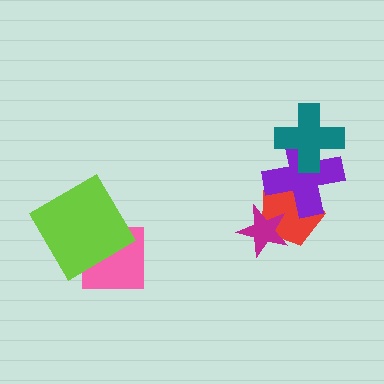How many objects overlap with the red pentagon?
2 objects overlap with the red pentagon.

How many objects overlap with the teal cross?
1 object overlaps with the teal cross.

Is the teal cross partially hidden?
No, no other shape covers it.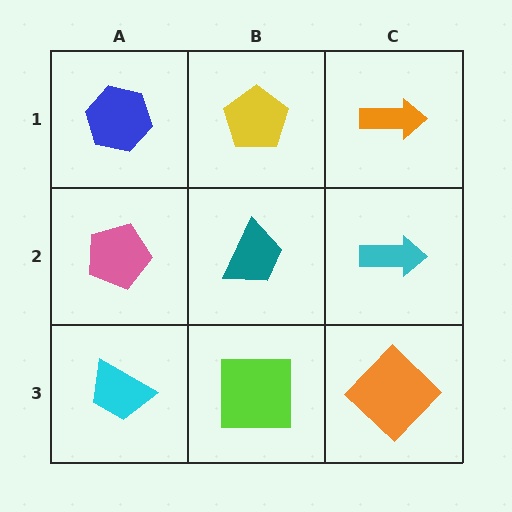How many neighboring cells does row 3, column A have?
2.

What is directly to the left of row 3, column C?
A lime square.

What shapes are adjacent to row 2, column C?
An orange arrow (row 1, column C), an orange diamond (row 3, column C), a teal trapezoid (row 2, column B).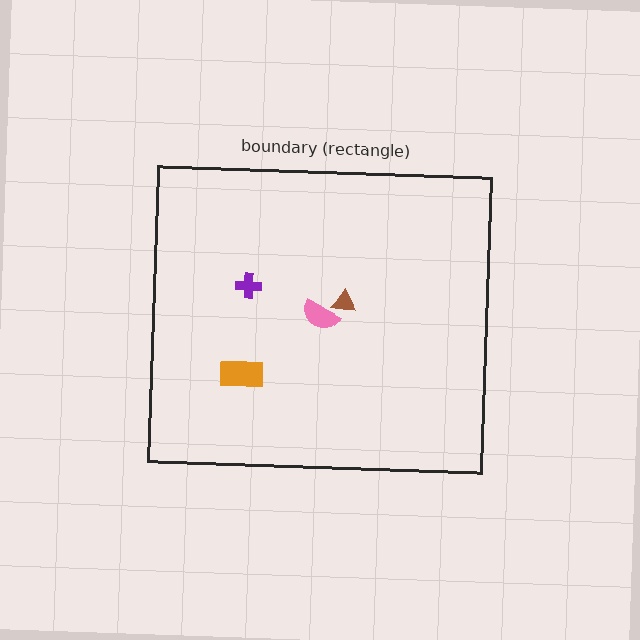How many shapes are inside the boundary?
4 inside, 0 outside.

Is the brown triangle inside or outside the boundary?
Inside.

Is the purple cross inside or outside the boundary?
Inside.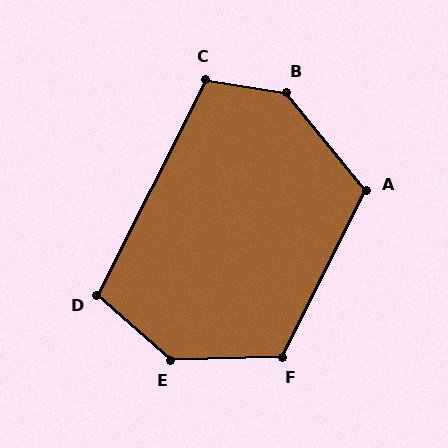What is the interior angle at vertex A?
Approximately 115 degrees (obtuse).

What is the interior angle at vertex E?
Approximately 138 degrees (obtuse).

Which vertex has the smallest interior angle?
D, at approximately 104 degrees.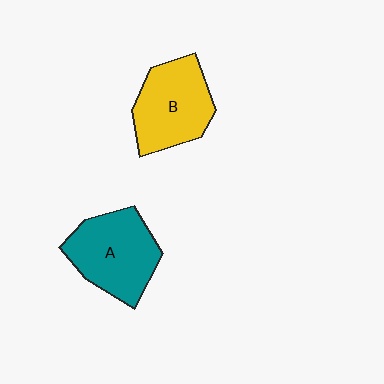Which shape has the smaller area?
Shape B (yellow).